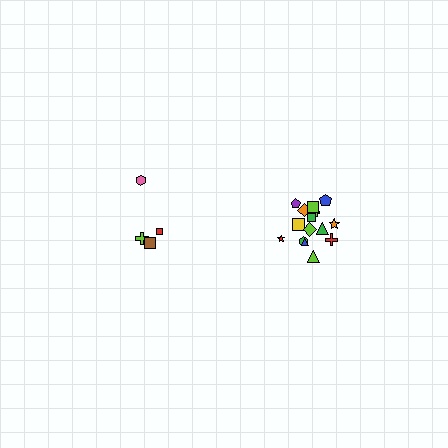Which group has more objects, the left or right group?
The right group.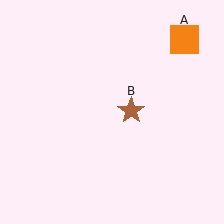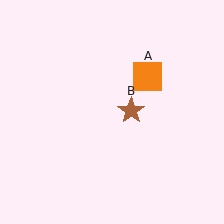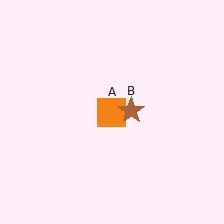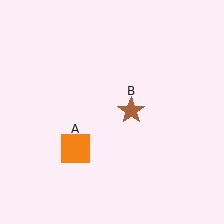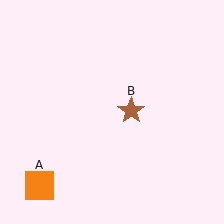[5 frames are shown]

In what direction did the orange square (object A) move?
The orange square (object A) moved down and to the left.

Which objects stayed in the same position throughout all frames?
Brown star (object B) remained stationary.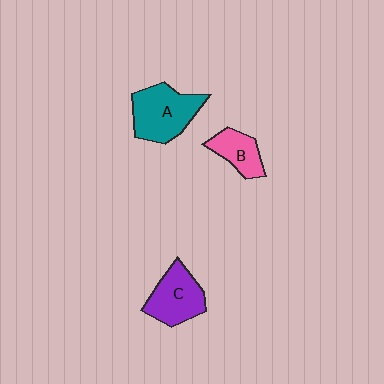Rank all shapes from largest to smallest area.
From largest to smallest: A (teal), C (purple), B (pink).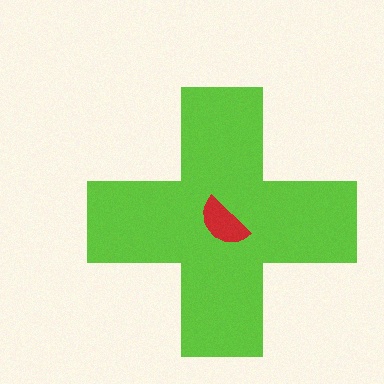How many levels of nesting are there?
2.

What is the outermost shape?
The lime cross.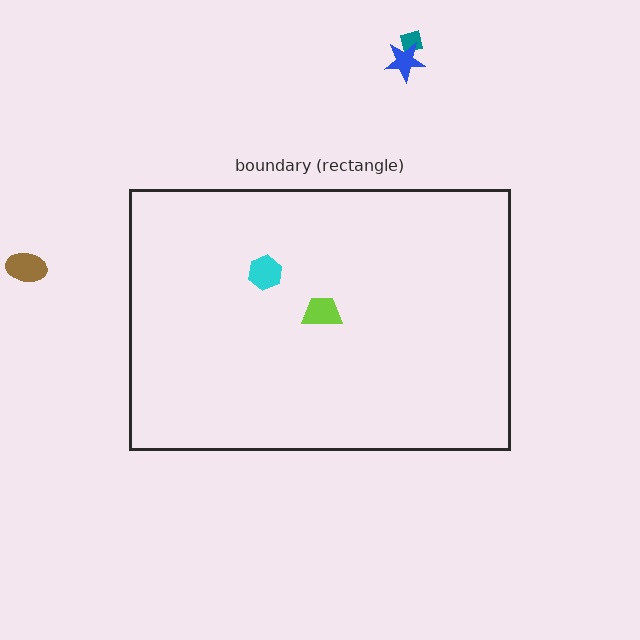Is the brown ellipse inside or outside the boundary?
Outside.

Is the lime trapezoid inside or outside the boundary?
Inside.